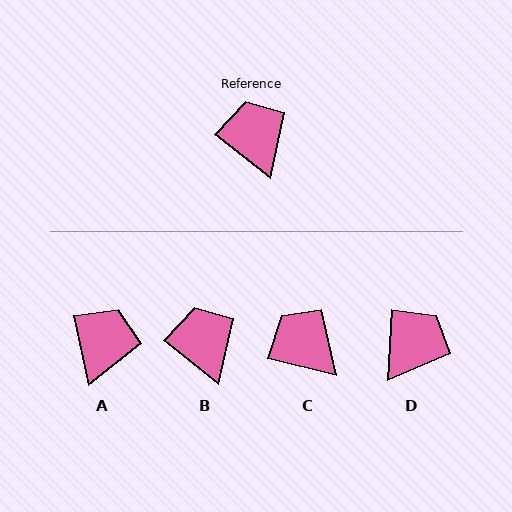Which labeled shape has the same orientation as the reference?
B.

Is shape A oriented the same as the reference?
No, it is off by about 39 degrees.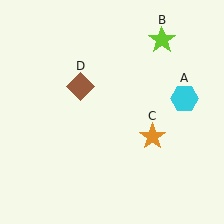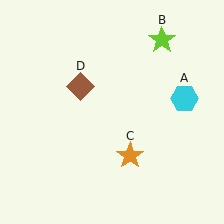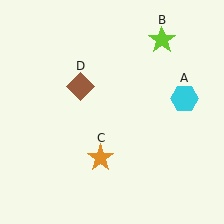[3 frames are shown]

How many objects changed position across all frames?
1 object changed position: orange star (object C).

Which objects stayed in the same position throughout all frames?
Cyan hexagon (object A) and lime star (object B) and brown diamond (object D) remained stationary.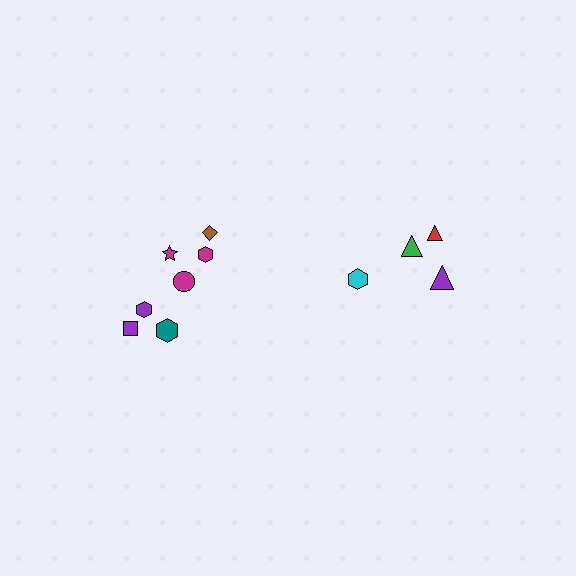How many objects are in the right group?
There are 4 objects.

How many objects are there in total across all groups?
There are 11 objects.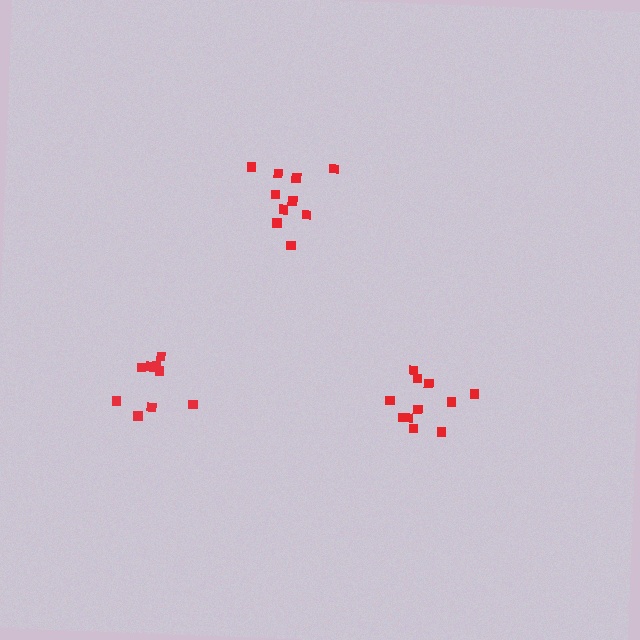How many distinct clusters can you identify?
There are 3 distinct clusters.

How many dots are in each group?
Group 1: 9 dots, Group 2: 10 dots, Group 3: 11 dots (30 total).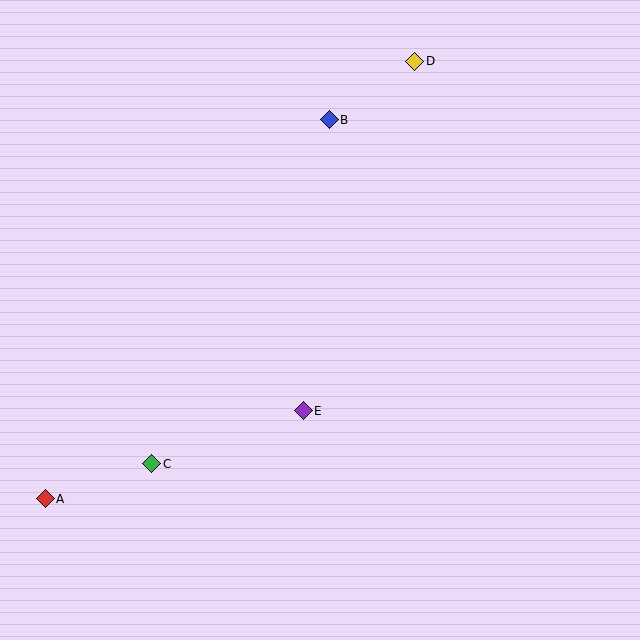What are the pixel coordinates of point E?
Point E is at (303, 411).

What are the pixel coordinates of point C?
Point C is at (152, 464).